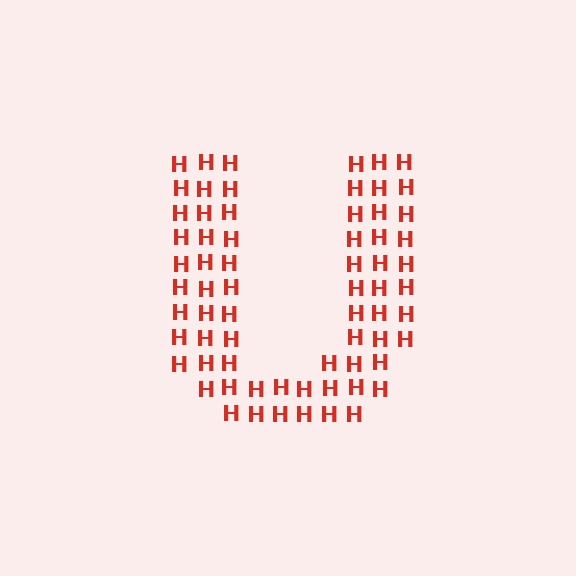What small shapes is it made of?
It is made of small letter H's.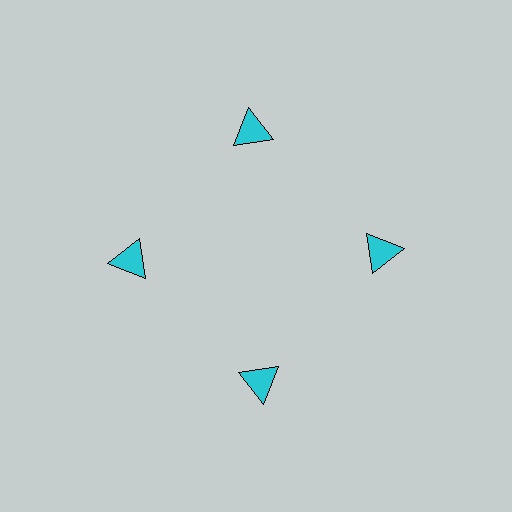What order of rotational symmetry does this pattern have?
This pattern has 4-fold rotational symmetry.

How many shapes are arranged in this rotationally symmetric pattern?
There are 4 shapes, arranged in 4 groups of 1.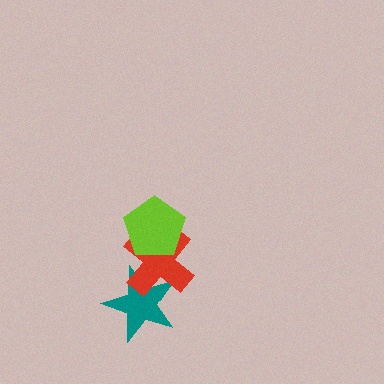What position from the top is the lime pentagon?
The lime pentagon is 1st from the top.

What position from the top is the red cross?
The red cross is 2nd from the top.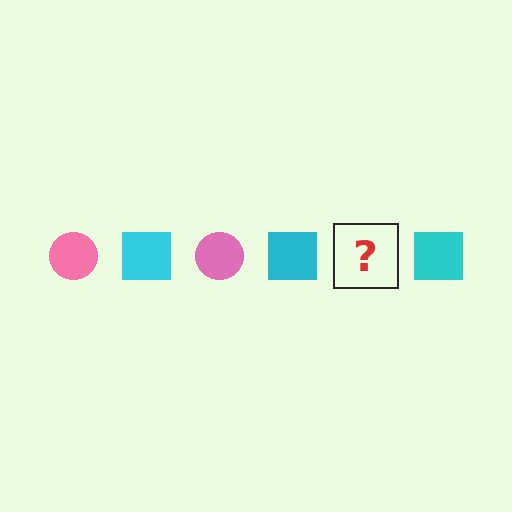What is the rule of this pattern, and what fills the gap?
The rule is that the pattern alternates between pink circle and cyan square. The gap should be filled with a pink circle.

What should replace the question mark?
The question mark should be replaced with a pink circle.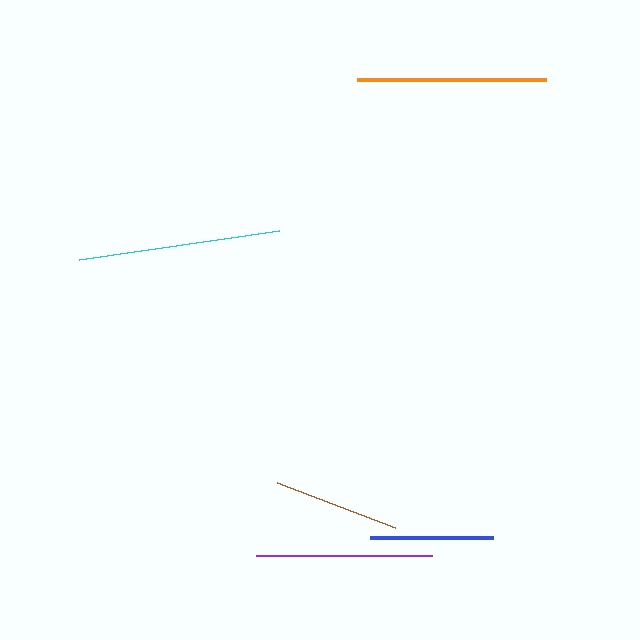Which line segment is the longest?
The cyan line is the longest at approximately 202 pixels.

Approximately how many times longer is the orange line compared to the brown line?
The orange line is approximately 1.5 times the length of the brown line.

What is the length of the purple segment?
The purple segment is approximately 176 pixels long.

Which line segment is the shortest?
The blue line is the shortest at approximately 122 pixels.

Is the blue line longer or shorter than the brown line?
The brown line is longer than the blue line.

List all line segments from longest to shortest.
From longest to shortest: cyan, orange, purple, brown, blue.